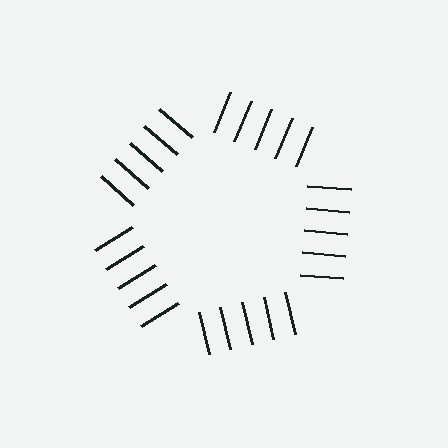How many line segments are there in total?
25 — 5 along each of the 5 edges.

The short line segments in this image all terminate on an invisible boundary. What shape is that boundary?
An illusory pentagon — the line segments terminate on its edges but no continuous stroke is drawn.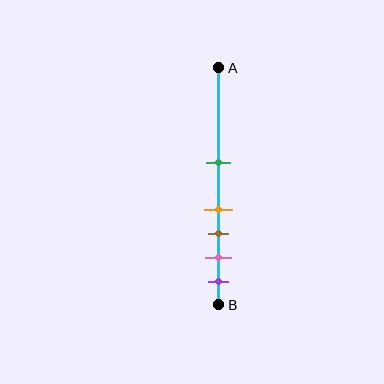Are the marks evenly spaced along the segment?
No, the marks are not evenly spaced.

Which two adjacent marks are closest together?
The orange and brown marks are the closest adjacent pair.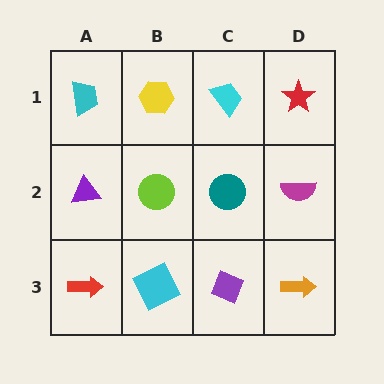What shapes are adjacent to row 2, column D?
A red star (row 1, column D), an orange arrow (row 3, column D), a teal circle (row 2, column C).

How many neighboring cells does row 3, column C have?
3.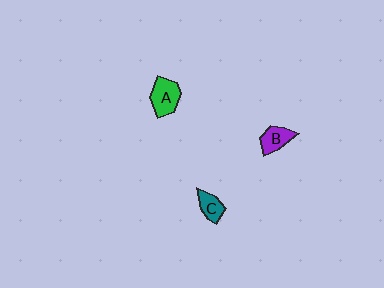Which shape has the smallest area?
Shape C (teal).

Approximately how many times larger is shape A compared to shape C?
Approximately 1.5 times.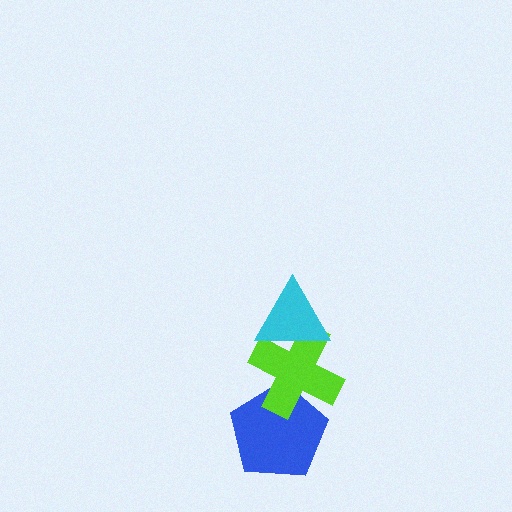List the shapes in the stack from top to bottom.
From top to bottom: the cyan triangle, the lime cross, the blue pentagon.